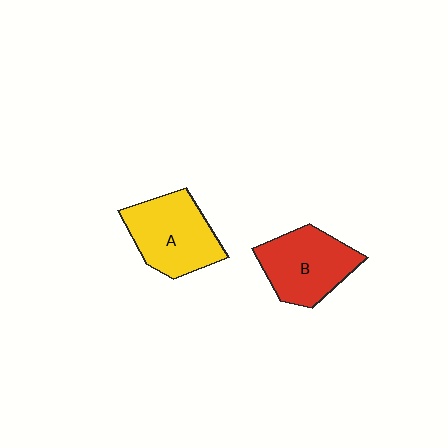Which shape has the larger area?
Shape A (yellow).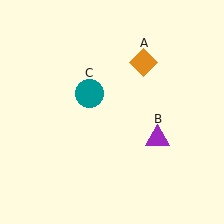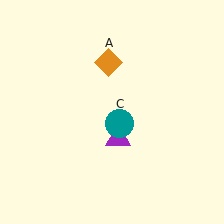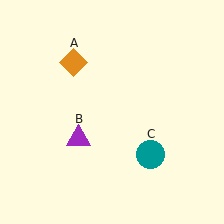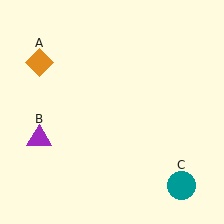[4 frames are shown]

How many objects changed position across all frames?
3 objects changed position: orange diamond (object A), purple triangle (object B), teal circle (object C).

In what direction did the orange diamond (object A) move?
The orange diamond (object A) moved left.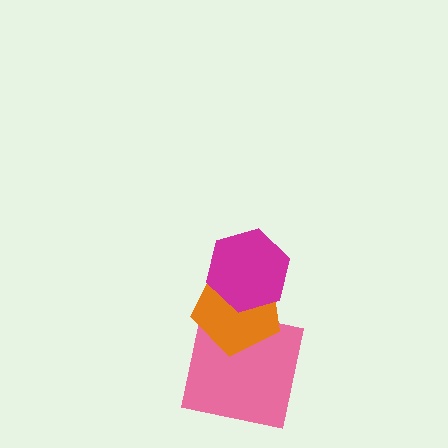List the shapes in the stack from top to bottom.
From top to bottom: the magenta hexagon, the orange pentagon, the pink square.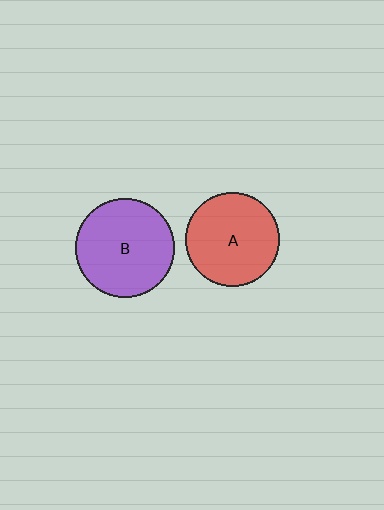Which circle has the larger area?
Circle B (purple).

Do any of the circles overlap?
No, none of the circles overlap.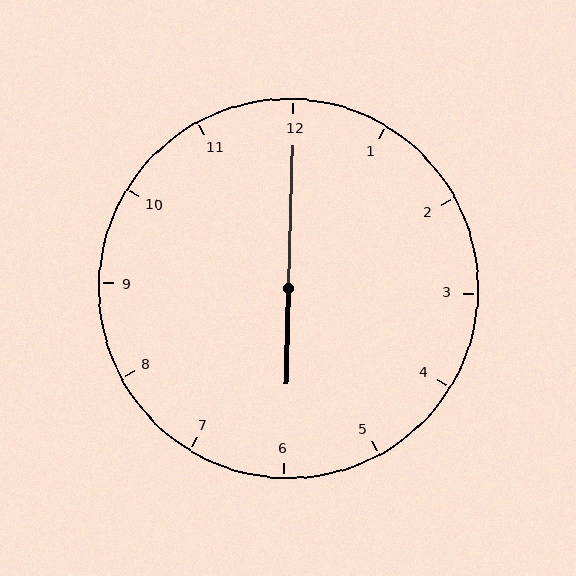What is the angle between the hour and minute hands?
Approximately 180 degrees.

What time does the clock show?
6:00.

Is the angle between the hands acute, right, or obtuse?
It is obtuse.